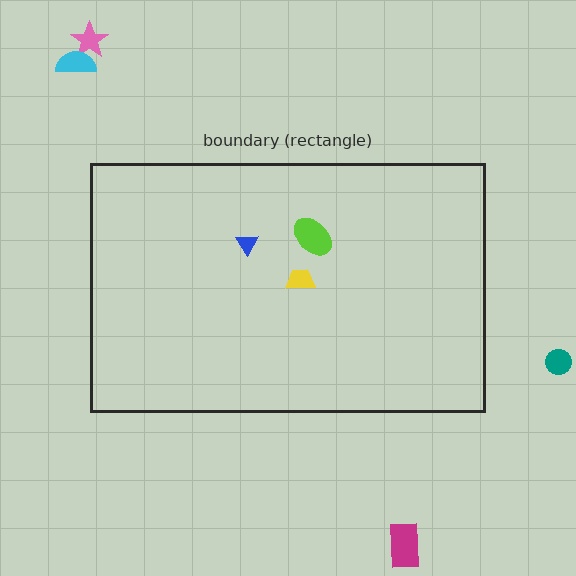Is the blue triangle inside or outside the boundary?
Inside.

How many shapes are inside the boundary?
3 inside, 4 outside.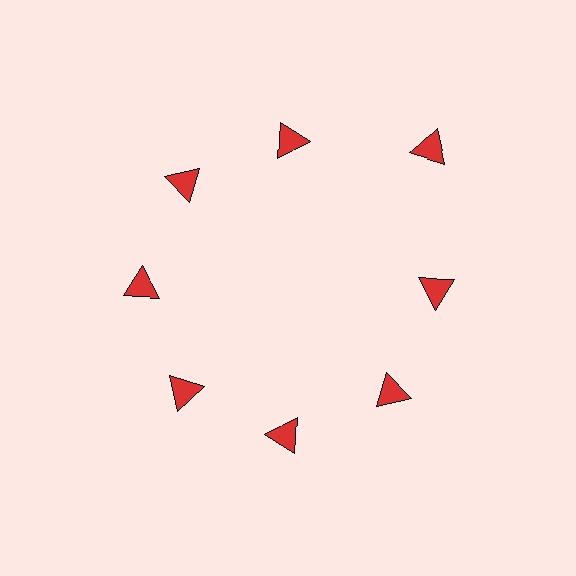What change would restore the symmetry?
The symmetry would be restored by moving it inward, back onto the ring so that all 8 triangles sit at equal angles and equal distance from the center.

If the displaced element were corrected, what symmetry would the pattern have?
It would have 8-fold rotational symmetry — the pattern would map onto itself every 45 degrees.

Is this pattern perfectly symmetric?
No. The 8 red triangles are arranged in a ring, but one element near the 2 o'clock position is pushed outward from the center, breaking the 8-fold rotational symmetry.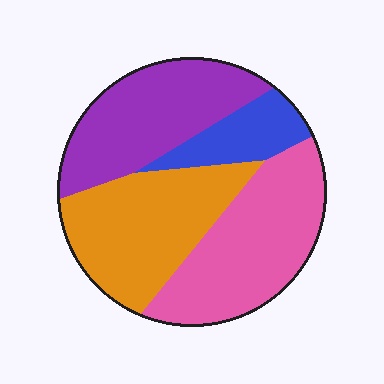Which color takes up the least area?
Blue, at roughly 10%.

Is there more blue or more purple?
Purple.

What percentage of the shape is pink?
Pink covers 32% of the shape.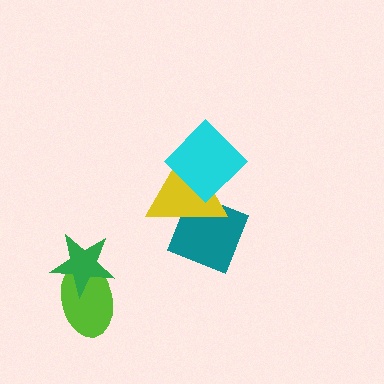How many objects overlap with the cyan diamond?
2 objects overlap with the cyan diamond.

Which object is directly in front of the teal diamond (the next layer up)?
The yellow triangle is directly in front of the teal diamond.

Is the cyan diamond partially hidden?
No, no other shape covers it.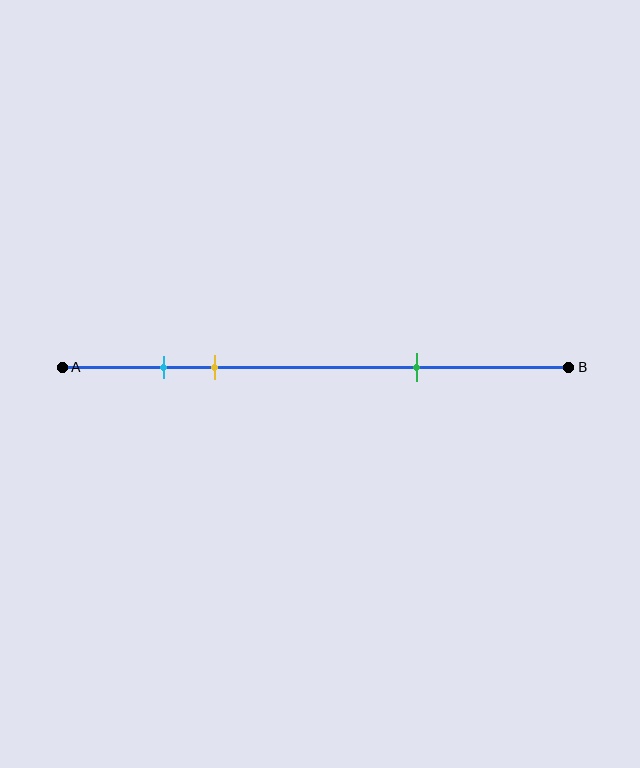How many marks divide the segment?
There are 3 marks dividing the segment.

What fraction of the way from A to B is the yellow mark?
The yellow mark is approximately 30% (0.3) of the way from A to B.